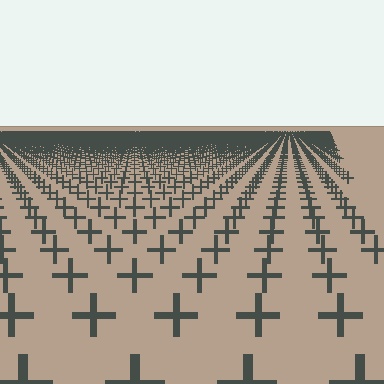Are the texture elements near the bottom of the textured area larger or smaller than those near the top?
Larger. Near the bottom, elements are closer to the viewer and appear at a bigger on-screen size.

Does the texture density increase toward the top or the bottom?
Density increases toward the top.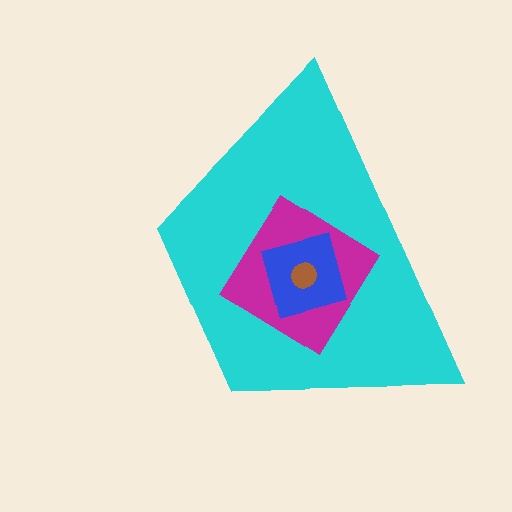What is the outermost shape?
The cyan trapezoid.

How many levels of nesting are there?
4.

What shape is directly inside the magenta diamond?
The blue diamond.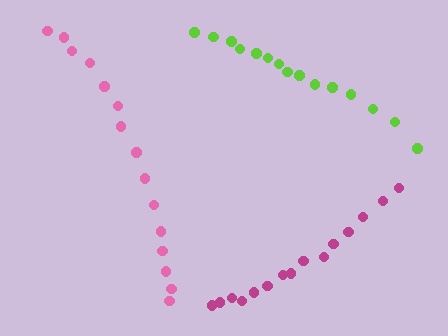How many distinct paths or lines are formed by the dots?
There are 3 distinct paths.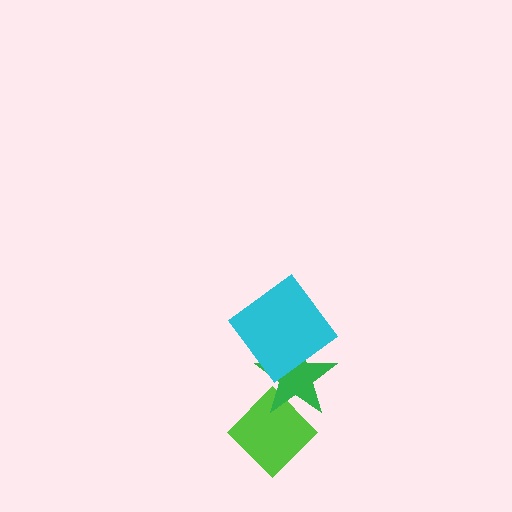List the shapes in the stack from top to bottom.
From top to bottom: the cyan diamond, the green star, the lime diamond.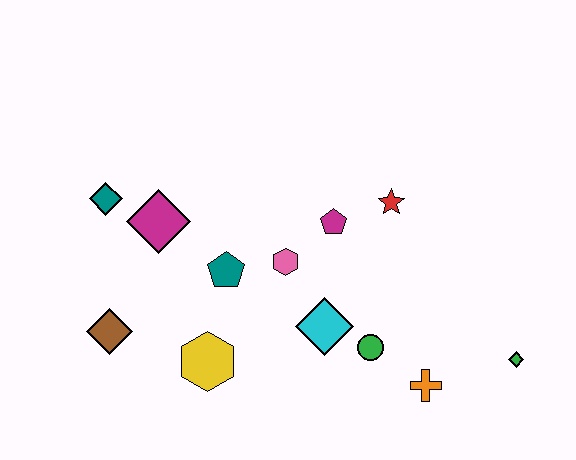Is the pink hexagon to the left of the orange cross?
Yes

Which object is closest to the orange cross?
The green circle is closest to the orange cross.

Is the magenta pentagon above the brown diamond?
Yes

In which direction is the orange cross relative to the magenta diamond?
The orange cross is to the right of the magenta diamond.